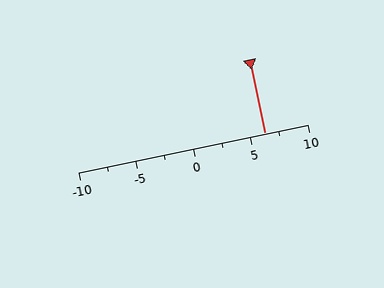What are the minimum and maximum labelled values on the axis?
The axis runs from -10 to 10.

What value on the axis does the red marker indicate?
The marker indicates approximately 6.2.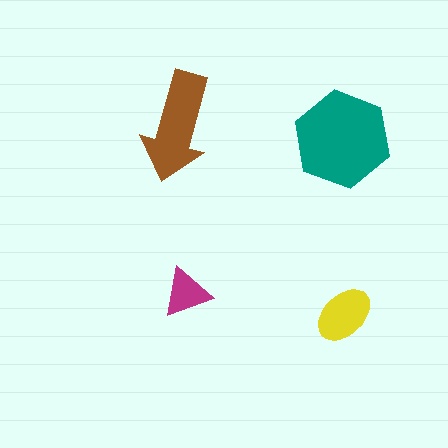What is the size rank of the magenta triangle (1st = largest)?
4th.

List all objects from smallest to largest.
The magenta triangle, the yellow ellipse, the brown arrow, the teal hexagon.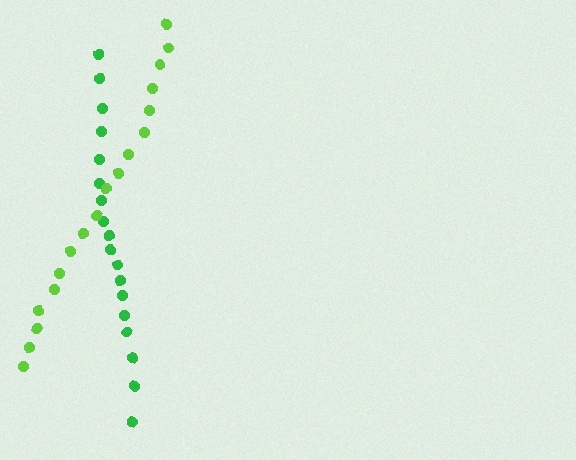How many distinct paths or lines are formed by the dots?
There are 2 distinct paths.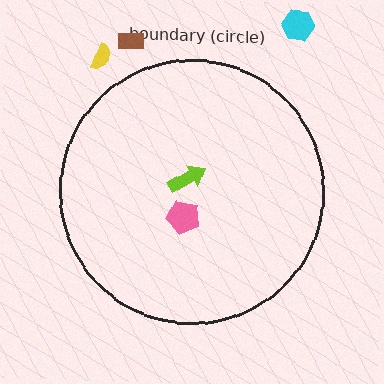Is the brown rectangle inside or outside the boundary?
Outside.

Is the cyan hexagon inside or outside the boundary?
Outside.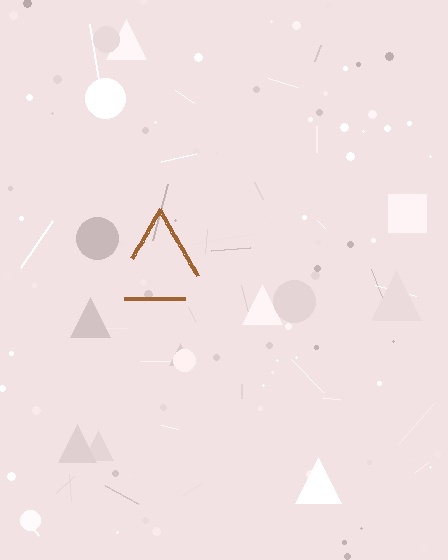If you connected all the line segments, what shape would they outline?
They would outline a triangle.